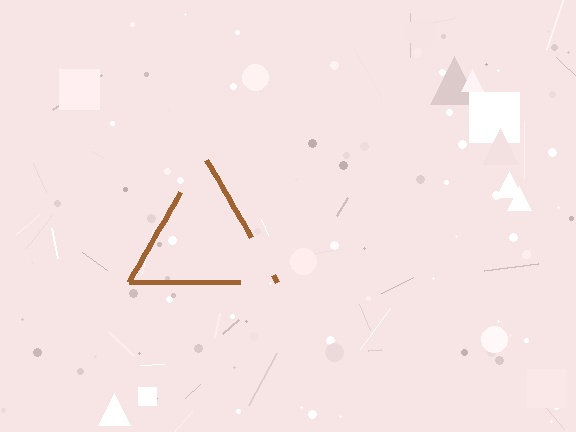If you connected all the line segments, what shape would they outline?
They would outline a triangle.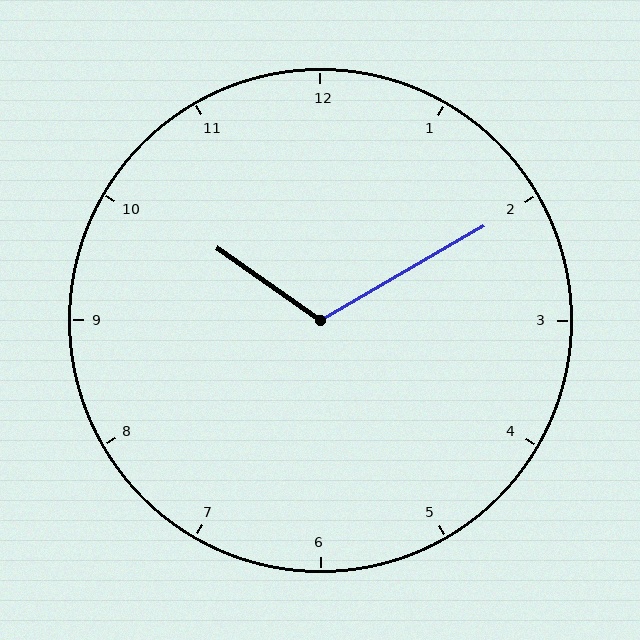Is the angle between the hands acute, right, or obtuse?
It is obtuse.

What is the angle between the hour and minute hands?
Approximately 115 degrees.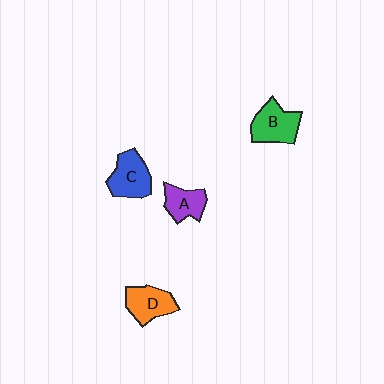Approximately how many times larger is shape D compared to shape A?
Approximately 1.2 times.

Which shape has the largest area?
Shape B (green).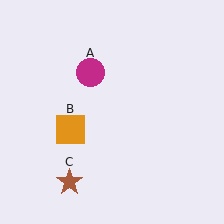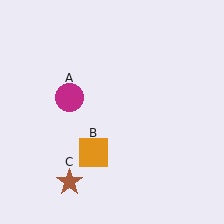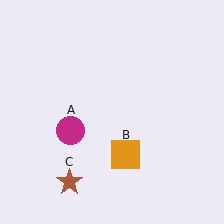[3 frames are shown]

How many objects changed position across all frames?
2 objects changed position: magenta circle (object A), orange square (object B).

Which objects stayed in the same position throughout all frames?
Brown star (object C) remained stationary.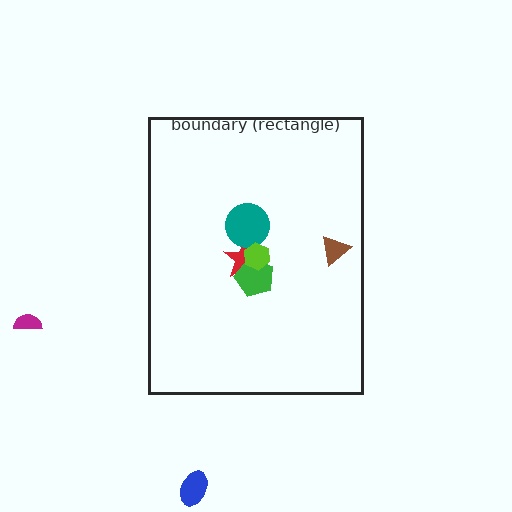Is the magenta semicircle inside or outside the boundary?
Outside.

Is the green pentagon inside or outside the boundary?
Inside.